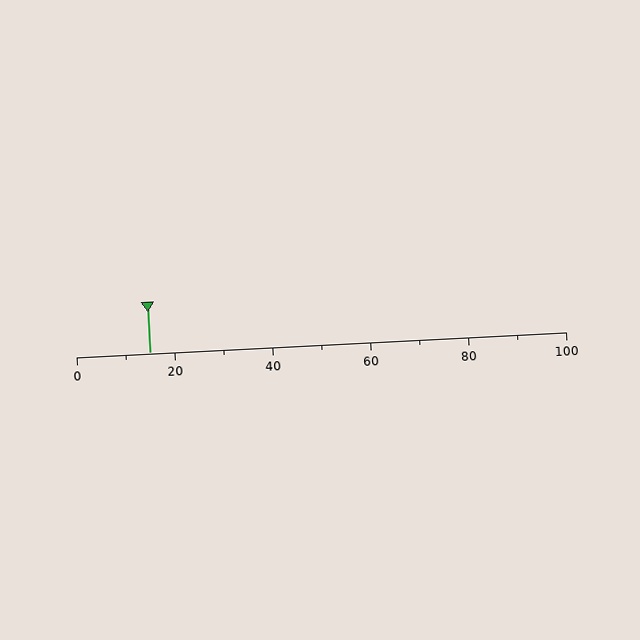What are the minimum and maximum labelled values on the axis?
The axis runs from 0 to 100.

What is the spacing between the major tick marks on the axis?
The major ticks are spaced 20 apart.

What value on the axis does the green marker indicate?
The marker indicates approximately 15.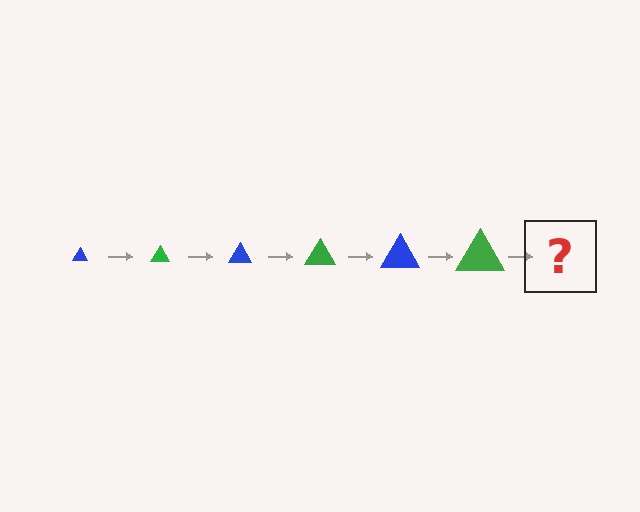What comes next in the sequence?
The next element should be a blue triangle, larger than the previous one.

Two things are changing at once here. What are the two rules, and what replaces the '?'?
The two rules are that the triangle grows larger each step and the color cycles through blue and green. The '?' should be a blue triangle, larger than the previous one.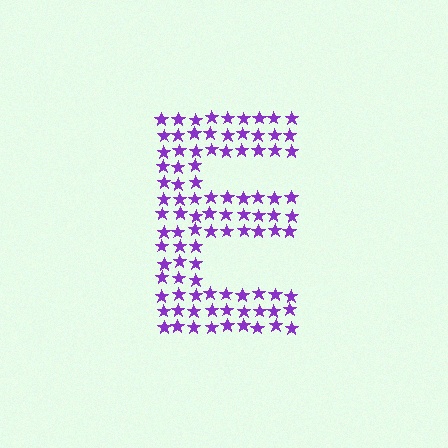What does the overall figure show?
The overall figure shows the letter E.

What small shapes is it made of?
It is made of small stars.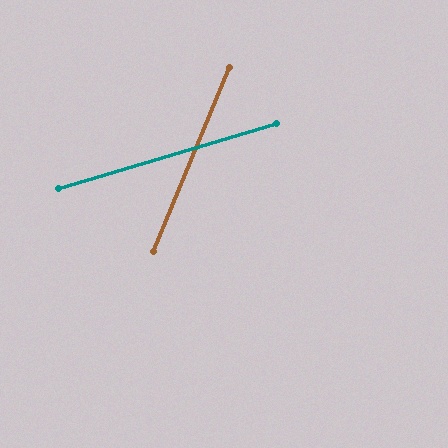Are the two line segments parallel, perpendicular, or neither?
Neither parallel nor perpendicular — they differ by about 51°.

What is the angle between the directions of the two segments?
Approximately 51 degrees.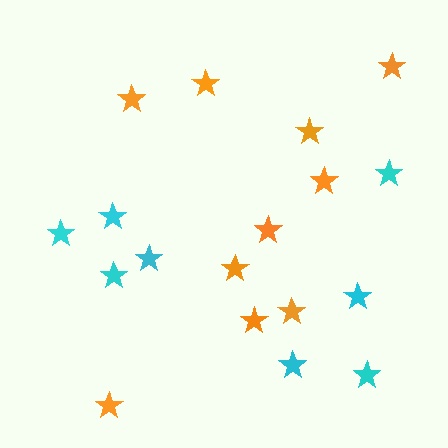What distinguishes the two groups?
There are 2 groups: one group of cyan stars (8) and one group of orange stars (10).